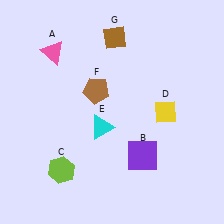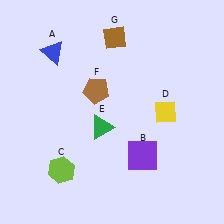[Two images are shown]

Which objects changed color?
A changed from pink to blue. E changed from cyan to green.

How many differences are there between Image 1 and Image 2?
There are 2 differences between the two images.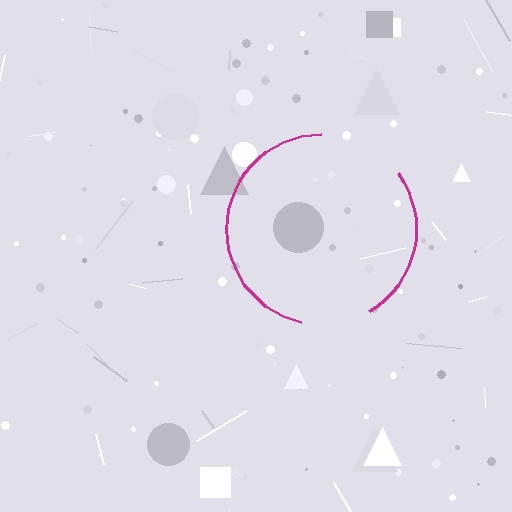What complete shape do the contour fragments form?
The contour fragments form a circle.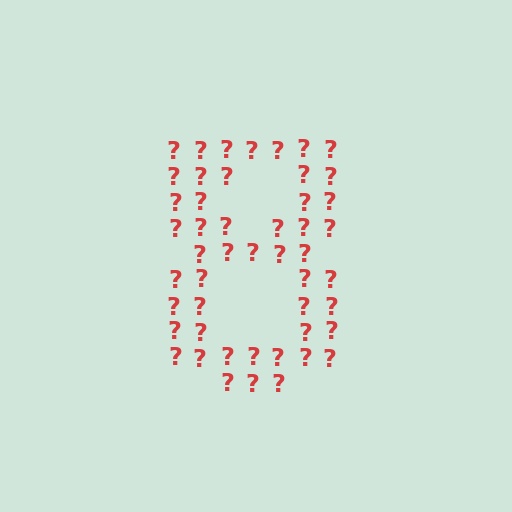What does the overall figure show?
The overall figure shows the digit 8.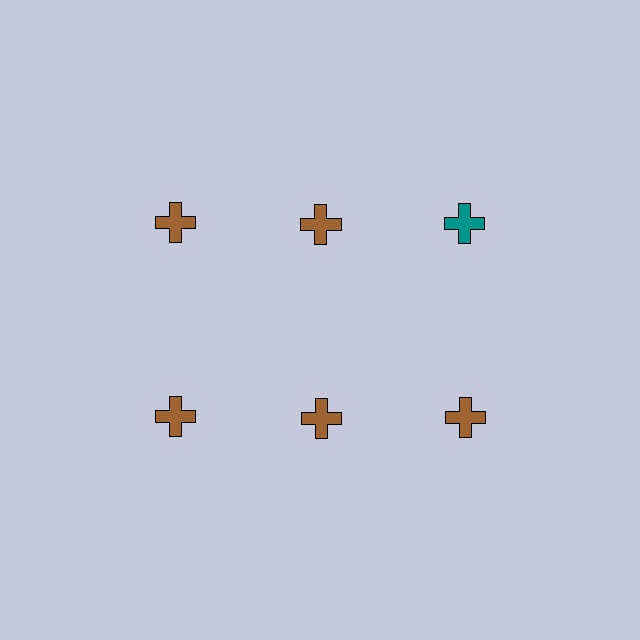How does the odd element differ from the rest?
It has a different color: teal instead of brown.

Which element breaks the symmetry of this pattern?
The teal cross in the top row, center column breaks the symmetry. All other shapes are brown crosses.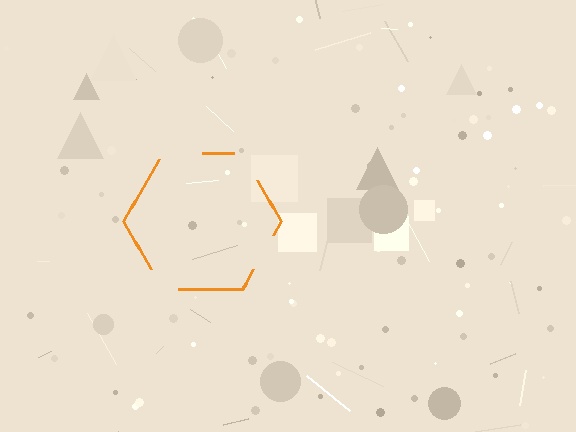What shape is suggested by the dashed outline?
The dashed outline suggests a hexagon.